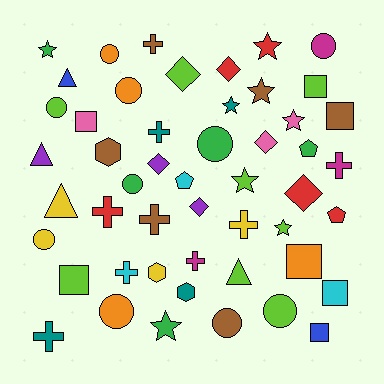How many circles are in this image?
There are 10 circles.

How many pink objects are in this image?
There are 3 pink objects.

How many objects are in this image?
There are 50 objects.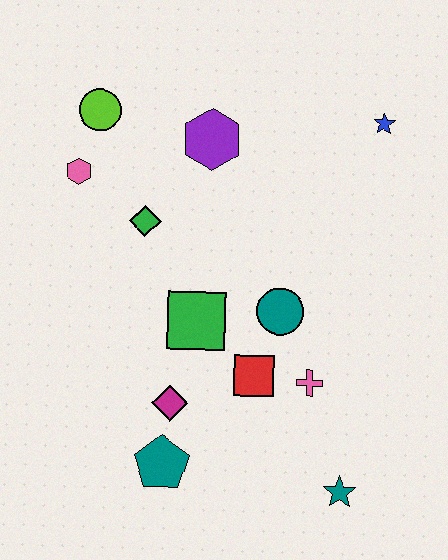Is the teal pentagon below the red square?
Yes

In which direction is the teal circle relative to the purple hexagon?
The teal circle is below the purple hexagon.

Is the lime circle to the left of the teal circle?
Yes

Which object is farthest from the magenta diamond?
The blue star is farthest from the magenta diamond.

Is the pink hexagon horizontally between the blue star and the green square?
No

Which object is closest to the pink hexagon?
The lime circle is closest to the pink hexagon.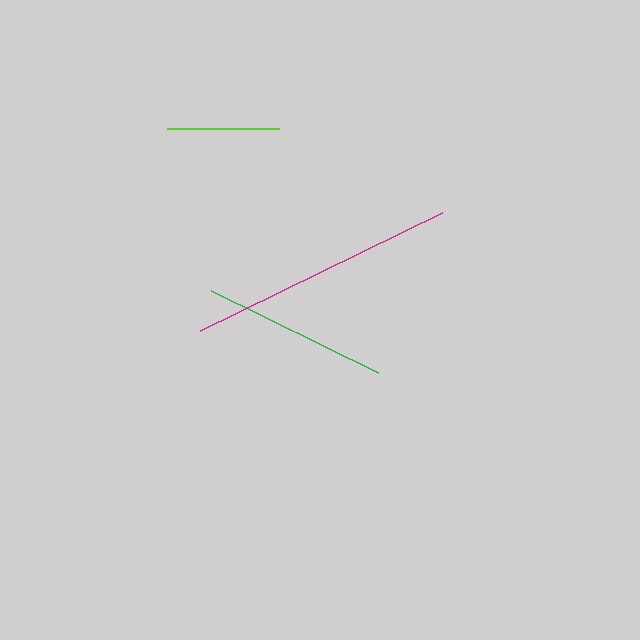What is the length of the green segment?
The green segment is approximately 186 pixels long.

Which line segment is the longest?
The magenta line is the longest at approximately 269 pixels.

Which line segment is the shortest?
The lime line is the shortest at approximately 112 pixels.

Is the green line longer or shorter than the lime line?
The green line is longer than the lime line.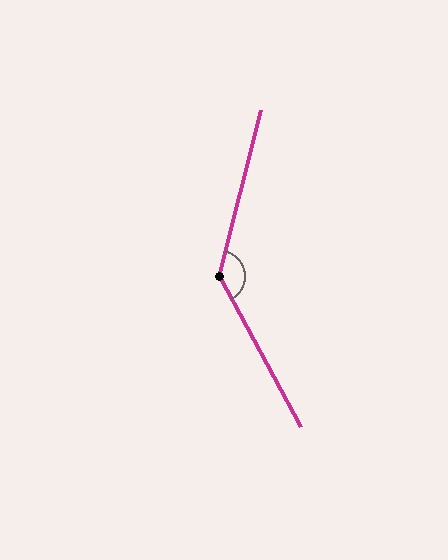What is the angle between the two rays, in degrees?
Approximately 137 degrees.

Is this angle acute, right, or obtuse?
It is obtuse.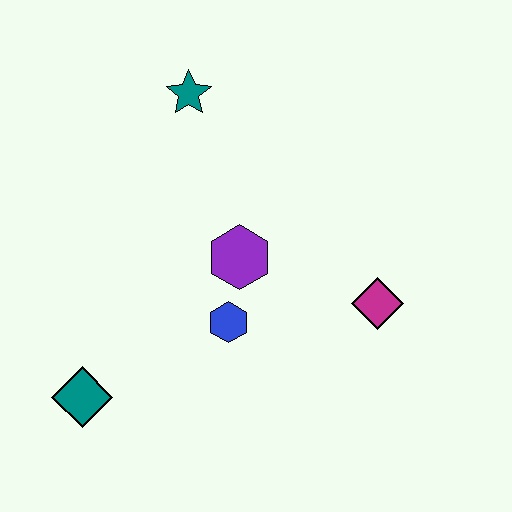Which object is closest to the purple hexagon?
The blue hexagon is closest to the purple hexagon.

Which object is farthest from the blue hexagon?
The teal star is farthest from the blue hexagon.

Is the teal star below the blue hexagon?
No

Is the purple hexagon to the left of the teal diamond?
No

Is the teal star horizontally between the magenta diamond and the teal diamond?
Yes